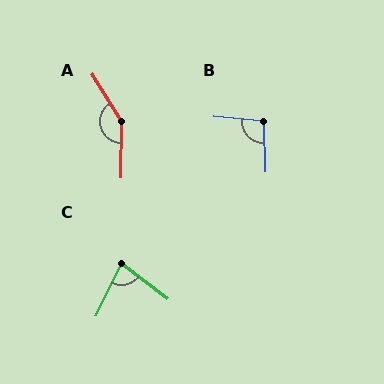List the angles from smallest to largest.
C (79°), B (97°), A (148°).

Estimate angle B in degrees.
Approximately 97 degrees.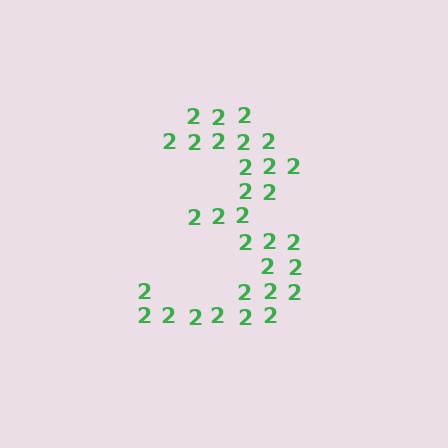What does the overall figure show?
The overall figure shows the digit 3.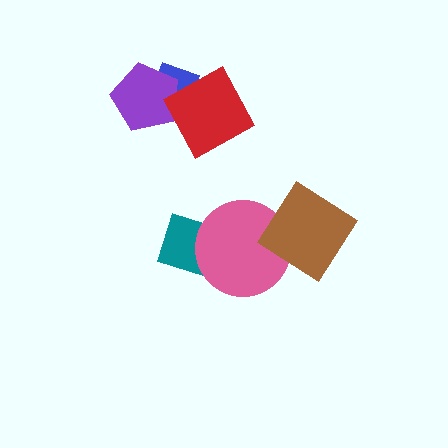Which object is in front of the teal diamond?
The pink circle is in front of the teal diamond.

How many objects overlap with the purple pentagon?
2 objects overlap with the purple pentagon.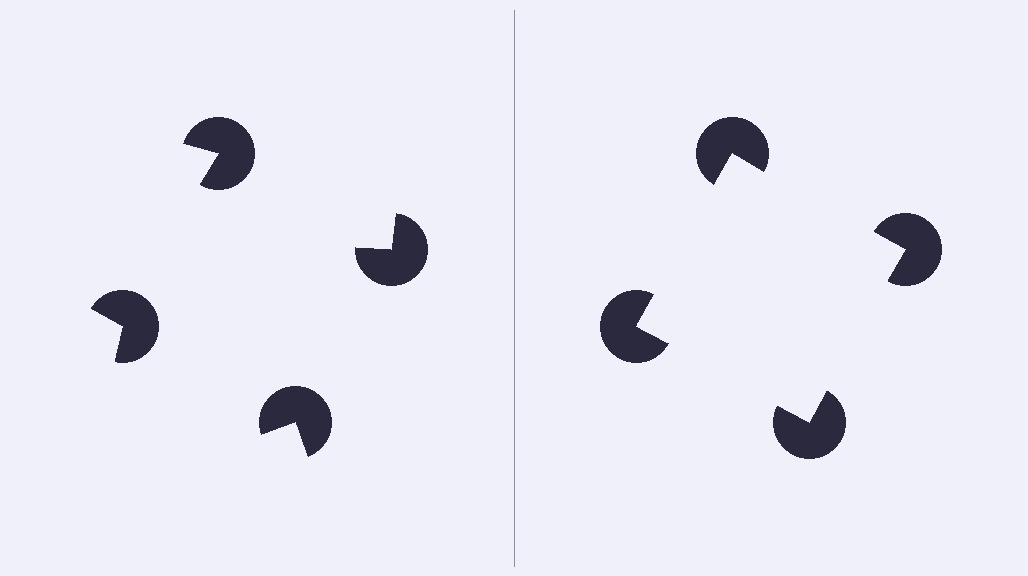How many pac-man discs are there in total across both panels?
8 — 4 on each side.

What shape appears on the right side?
An illusory square.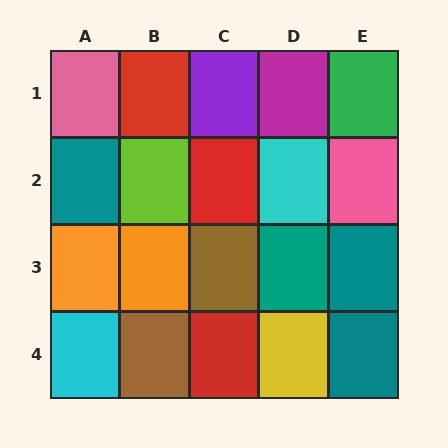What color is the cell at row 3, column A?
Orange.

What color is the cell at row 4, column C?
Red.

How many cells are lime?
1 cell is lime.